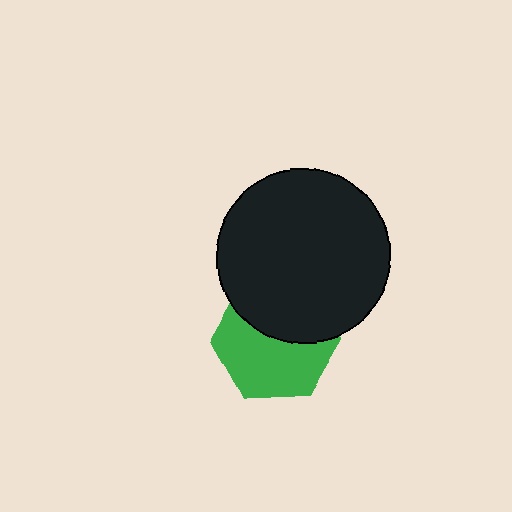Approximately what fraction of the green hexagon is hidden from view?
Roughly 42% of the green hexagon is hidden behind the black circle.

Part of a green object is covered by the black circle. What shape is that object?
It is a hexagon.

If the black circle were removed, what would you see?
You would see the complete green hexagon.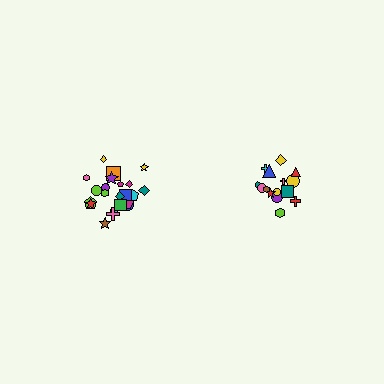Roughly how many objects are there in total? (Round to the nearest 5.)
Roughly 35 objects in total.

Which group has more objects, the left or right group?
The left group.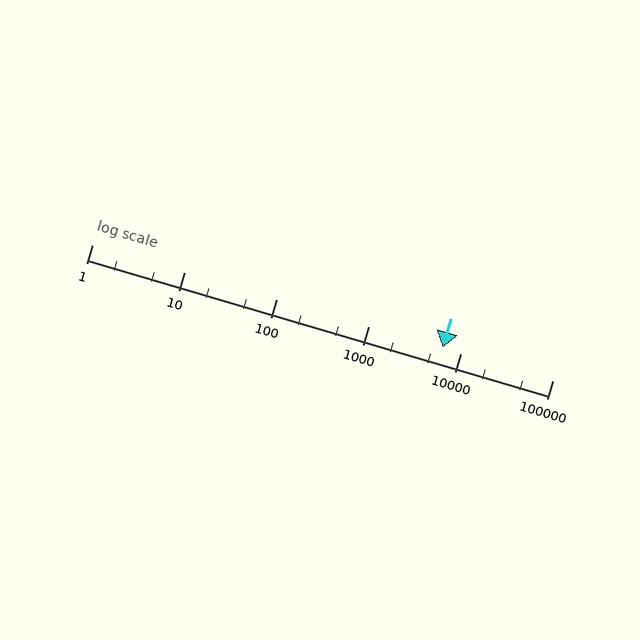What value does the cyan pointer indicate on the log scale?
The pointer indicates approximately 6400.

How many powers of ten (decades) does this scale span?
The scale spans 5 decades, from 1 to 100000.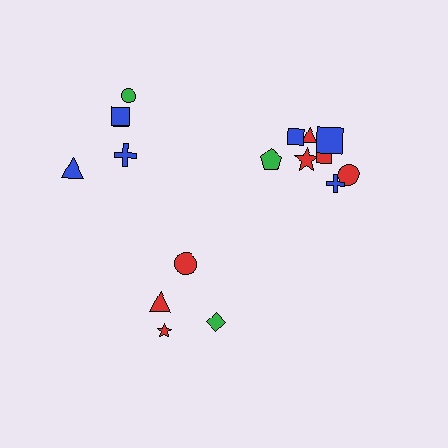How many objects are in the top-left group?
There are 5 objects.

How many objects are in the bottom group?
There are 4 objects.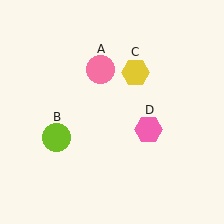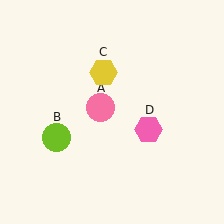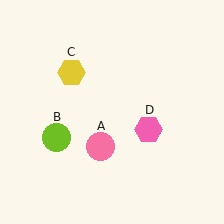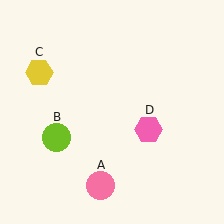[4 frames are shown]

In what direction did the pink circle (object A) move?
The pink circle (object A) moved down.